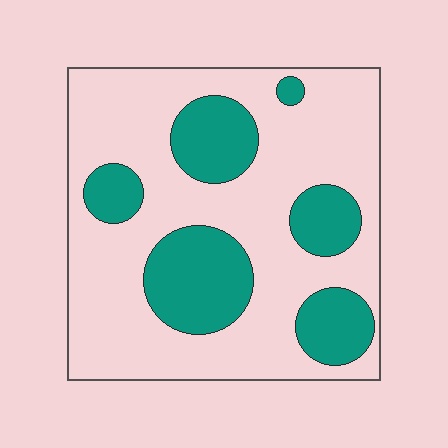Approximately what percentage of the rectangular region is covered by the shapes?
Approximately 30%.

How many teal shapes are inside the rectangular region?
6.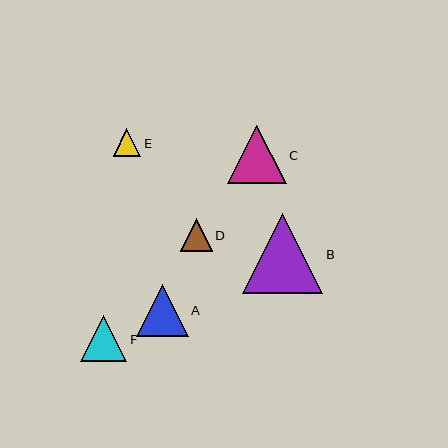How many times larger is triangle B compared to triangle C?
Triangle B is approximately 1.4 times the size of triangle C.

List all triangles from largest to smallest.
From largest to smallest: B, C, A, F, D, E.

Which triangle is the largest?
Triangle B is the largest with a size of approximately 80 pixels.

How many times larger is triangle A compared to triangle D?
Triangle A is approximately 1.6 times the size of triangle D.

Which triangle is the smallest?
Triangle E is the smallest with a size of approximately 28 pixels.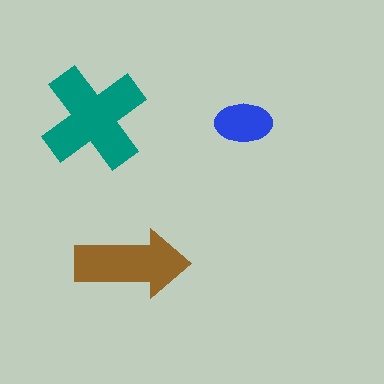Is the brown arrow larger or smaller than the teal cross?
Smaller.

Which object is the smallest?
The blue ellipse.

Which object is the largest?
The teal cross.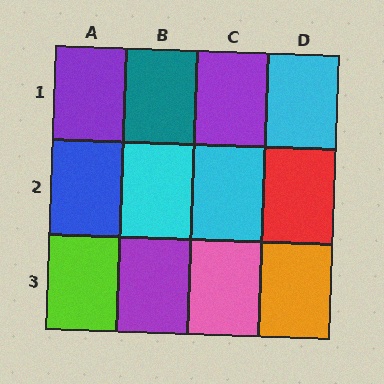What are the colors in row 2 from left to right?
Blue, cyan, cyan, red.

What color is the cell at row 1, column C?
Purple.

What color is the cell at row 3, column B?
Purple.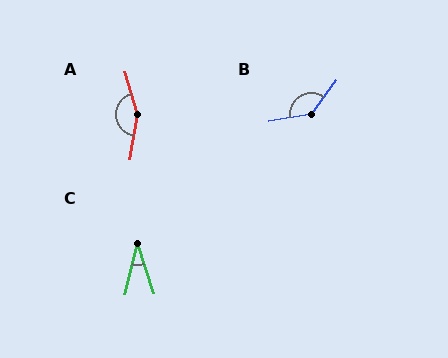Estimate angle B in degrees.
Approximately 136 degrees.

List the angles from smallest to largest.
C (33°), B (136°), A (154°).